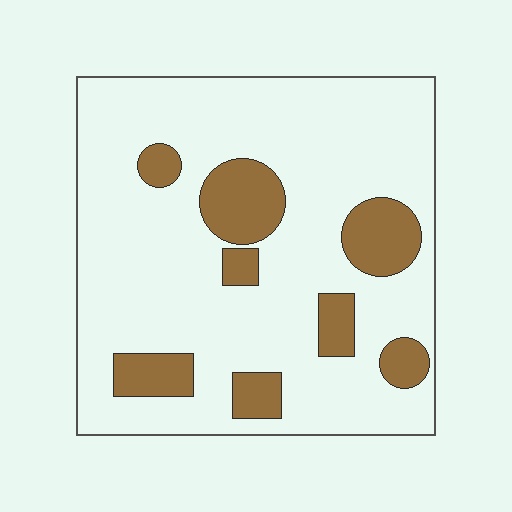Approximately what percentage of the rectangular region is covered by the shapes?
Approximately 20%.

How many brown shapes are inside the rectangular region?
8.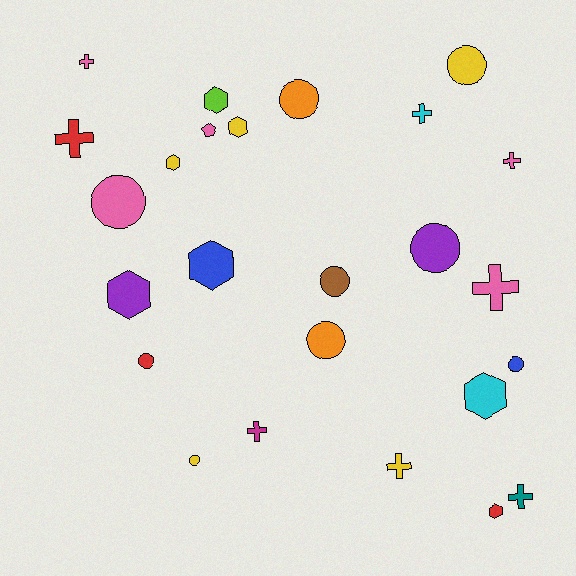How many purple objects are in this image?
There are 2 purple objects.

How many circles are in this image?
There are 9 circles.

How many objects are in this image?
There are 25 objects.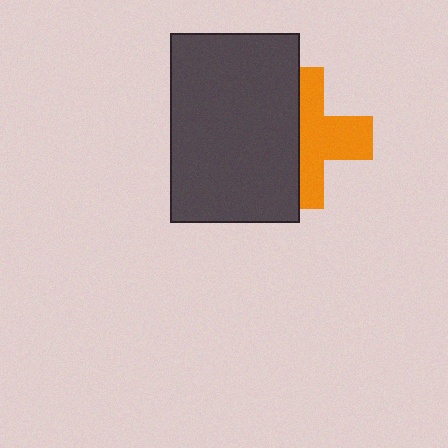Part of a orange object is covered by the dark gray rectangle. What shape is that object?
It is a cross.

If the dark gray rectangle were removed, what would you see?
You would see the complete orange cross.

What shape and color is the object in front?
The object in front is a dark gray rectangle.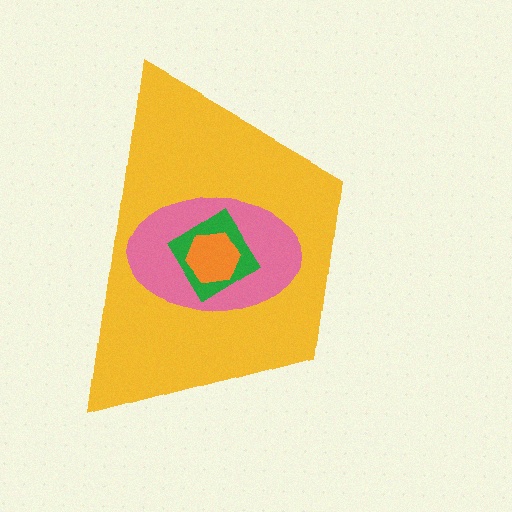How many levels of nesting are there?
4.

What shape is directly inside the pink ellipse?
The green diamond.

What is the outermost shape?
The yellow trapezoid.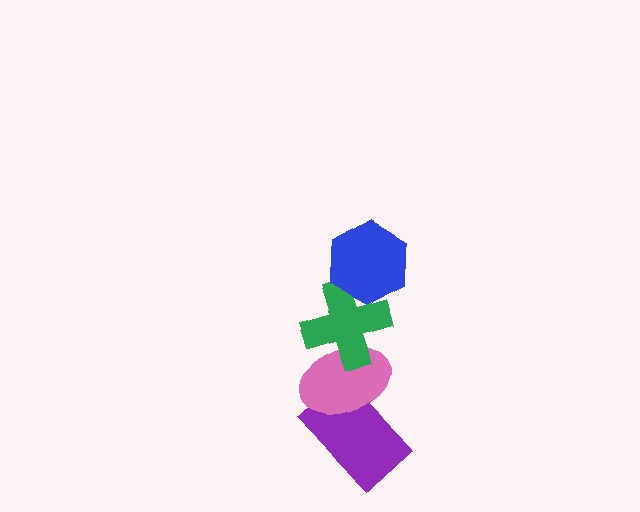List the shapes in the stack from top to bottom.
From top to bottom: the blue hexagon, the green cross, the pink ellipse, the purple rectangle.